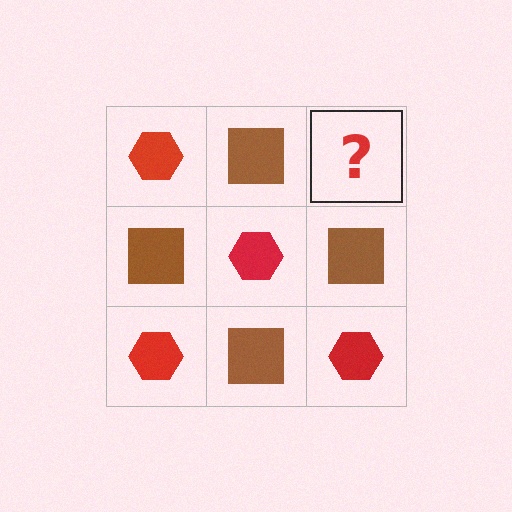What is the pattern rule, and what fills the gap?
The rule is that it alternates red hexagon and brown square in a checkerboard pattern. The gap should be filled with a red hexagon.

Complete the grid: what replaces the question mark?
The question mark should be replaced with a red hexagon.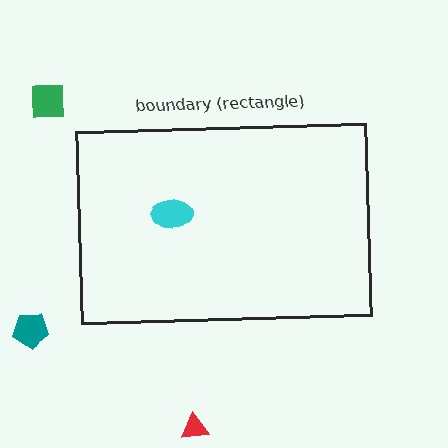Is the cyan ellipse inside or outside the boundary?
Inside.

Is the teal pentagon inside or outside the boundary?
Outside.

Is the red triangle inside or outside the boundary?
Outside.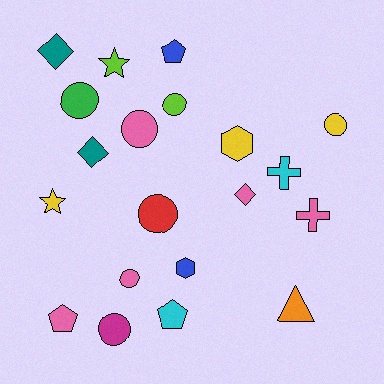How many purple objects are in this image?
There are no purple objects.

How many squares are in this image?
There are no squares.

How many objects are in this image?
There are 20 objects.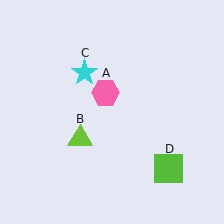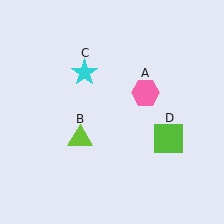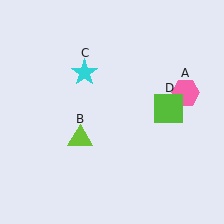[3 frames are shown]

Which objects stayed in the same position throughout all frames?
Lime triangle (object B) and cyan star (object C) remained stationary.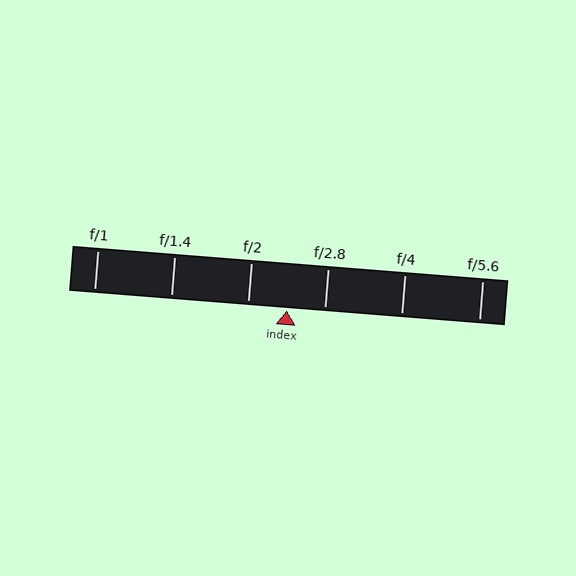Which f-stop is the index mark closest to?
The index mark is closest to f/2.8.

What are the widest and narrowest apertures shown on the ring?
The widest aperture shown is f/1 and the narrowest is f/5.6.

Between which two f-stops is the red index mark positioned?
The index mark is between f/2 and f/2.8.